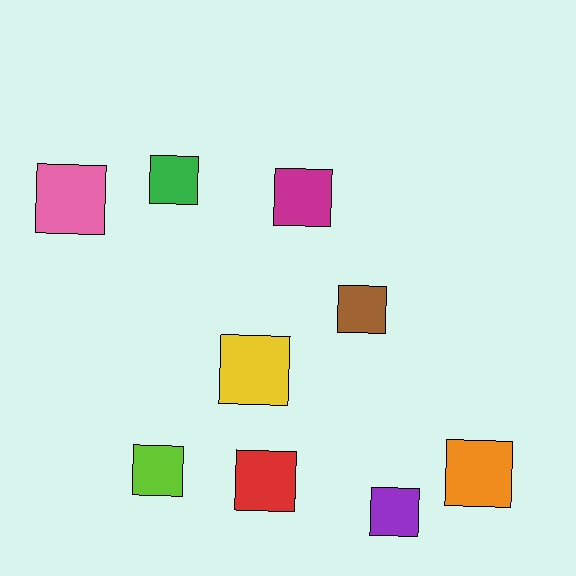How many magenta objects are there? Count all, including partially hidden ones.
There is 1 magenta object.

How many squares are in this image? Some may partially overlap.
There are 9 squares.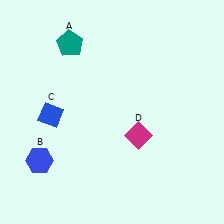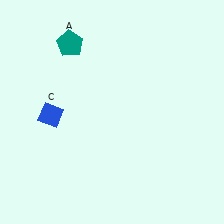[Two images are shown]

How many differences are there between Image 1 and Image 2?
There are 2 differences between the two images.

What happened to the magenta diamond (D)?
The magenta diamond (D) was removed in Image 2. It was in the bottom-right area of Image 1.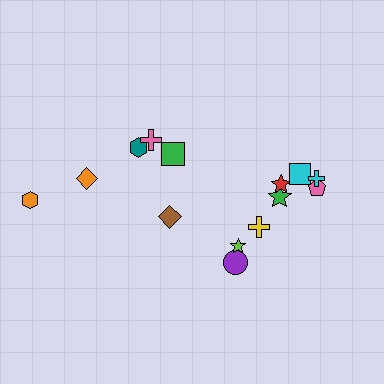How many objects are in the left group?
There are 6 objects.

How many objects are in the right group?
There are 8 objects.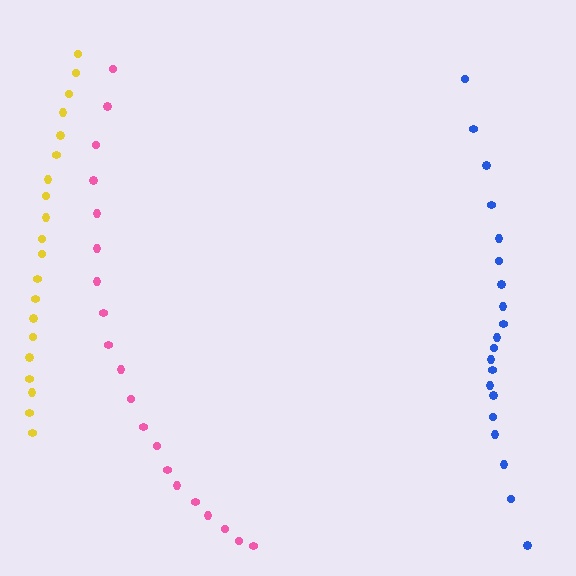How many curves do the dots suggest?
There are 3 distinct paths.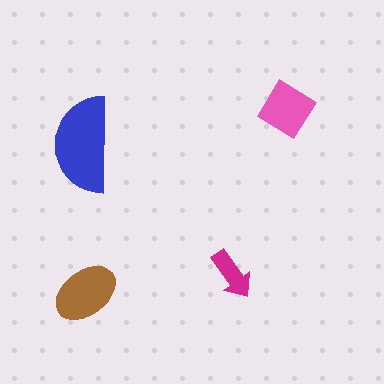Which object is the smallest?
The magenta arrow.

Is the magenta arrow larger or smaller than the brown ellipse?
Smaller.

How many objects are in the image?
There are 4 objects in the image.